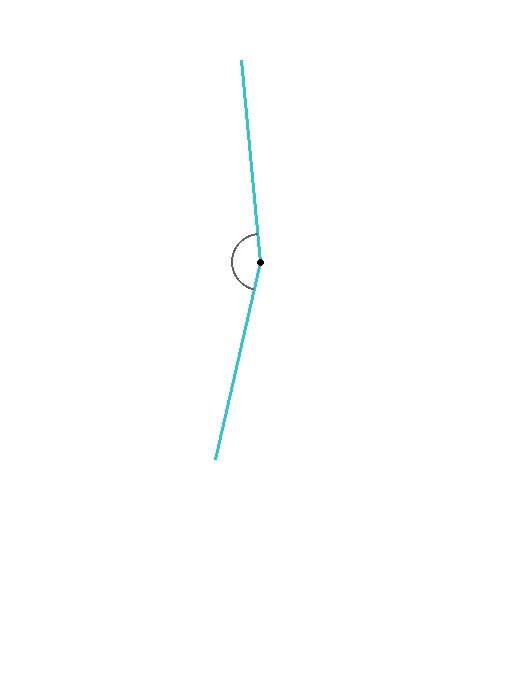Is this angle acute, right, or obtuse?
It is obtuse.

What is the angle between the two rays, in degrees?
Approximately 162 degrees.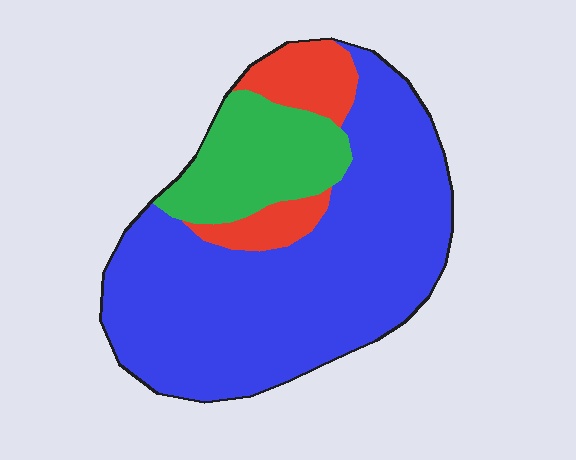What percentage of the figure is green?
Green covers about 20% of the figure.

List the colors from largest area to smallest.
From largest to smallest: blue, green, red.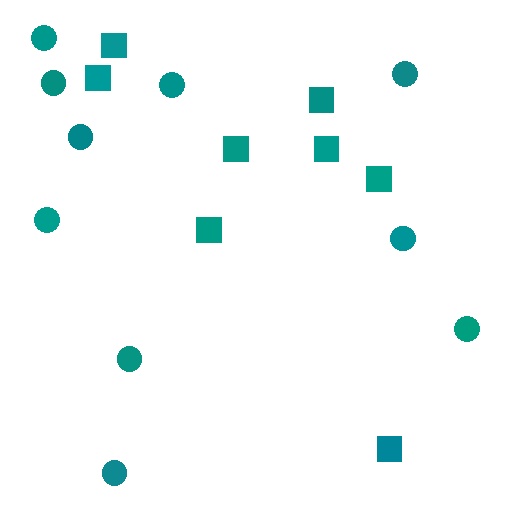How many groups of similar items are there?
There are 2 groups: one group of circles (10) and one group of squares (8).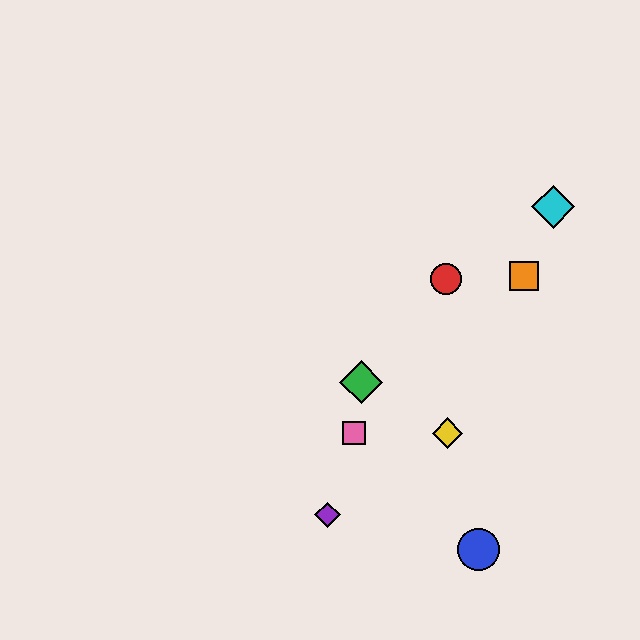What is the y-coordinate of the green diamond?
The green diamond is at y≈382.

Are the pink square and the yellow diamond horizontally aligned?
Yes, both are at y≈433.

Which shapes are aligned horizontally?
The yellow diamond, the pink square are aligned horizontally.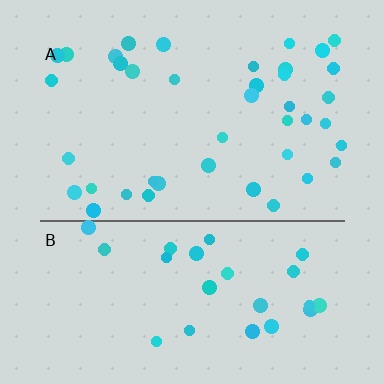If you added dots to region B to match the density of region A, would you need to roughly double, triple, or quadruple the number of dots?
Approximately double.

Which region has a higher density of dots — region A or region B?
A (the top).